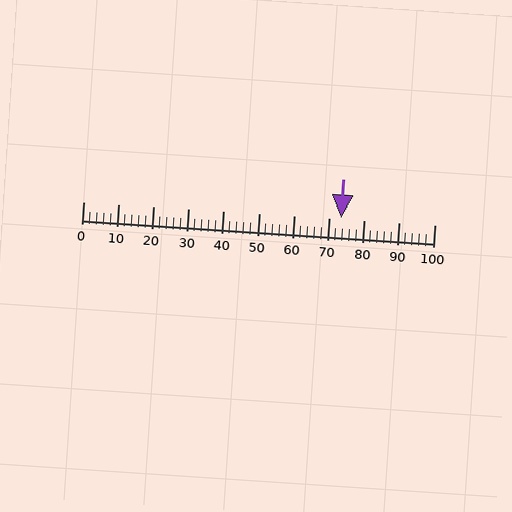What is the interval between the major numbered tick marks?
The major tick marks are spaced 10 units apart.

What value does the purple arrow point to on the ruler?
The purple arrow points to approximately 73.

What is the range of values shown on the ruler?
The ruler shows values from 0 to 100.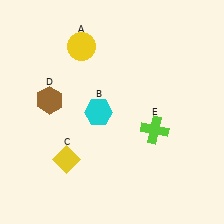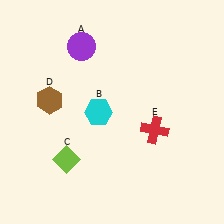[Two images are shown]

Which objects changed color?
A changed from yellow to purple. C changed from yellow to lime. E changed from lime to red.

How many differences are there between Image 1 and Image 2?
There are 3 differences between the two images.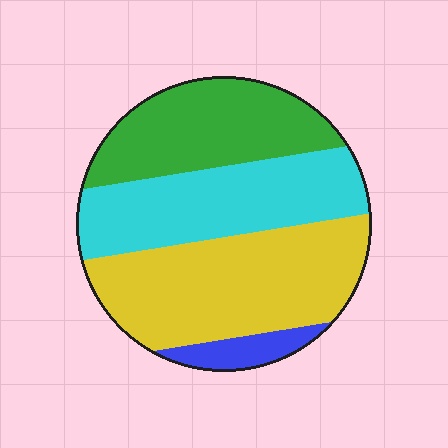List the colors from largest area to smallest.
From largest to smallest: yellow, cyan, green, blue.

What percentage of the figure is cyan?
Cyan covers 30% of the figure.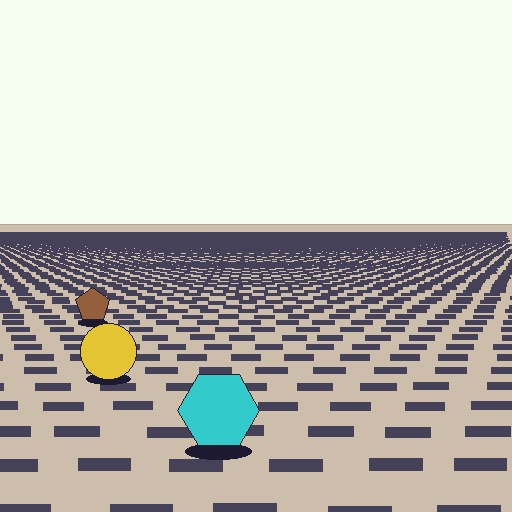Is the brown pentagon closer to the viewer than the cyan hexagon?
No. The cyan hexagon is closer — you can tell from the texture gradient: the ground texture is coarser near it.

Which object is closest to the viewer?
The cyan hexagon is closest. The texture marks near it are larger and more spread out.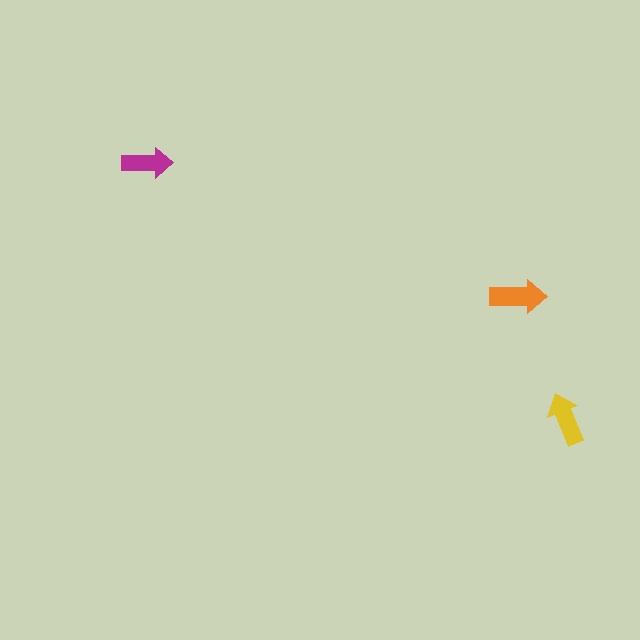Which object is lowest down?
The yellow arrow is bottommost.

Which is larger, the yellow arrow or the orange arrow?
The orange one.